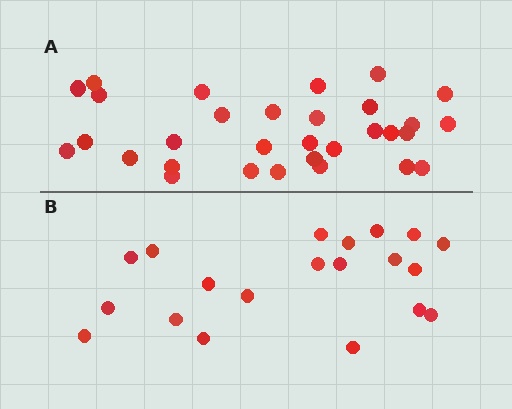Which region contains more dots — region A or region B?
Region A (the top region) has more dots.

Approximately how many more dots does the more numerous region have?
Region A has roughly 12 or so more dots than region B.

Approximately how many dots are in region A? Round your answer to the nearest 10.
About 30 dots. (The exact count is 31, which rounds to 30.)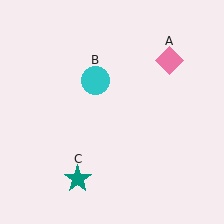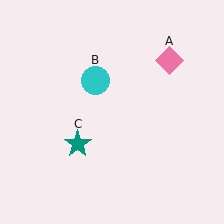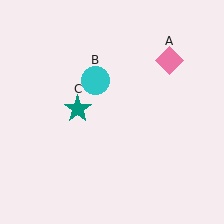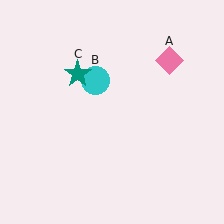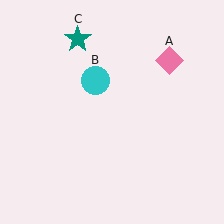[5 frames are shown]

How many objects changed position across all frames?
1 object changed position: teal star (object C).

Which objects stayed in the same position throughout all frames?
Pink diamond (object A) and cyan circle (object B) remained stationary.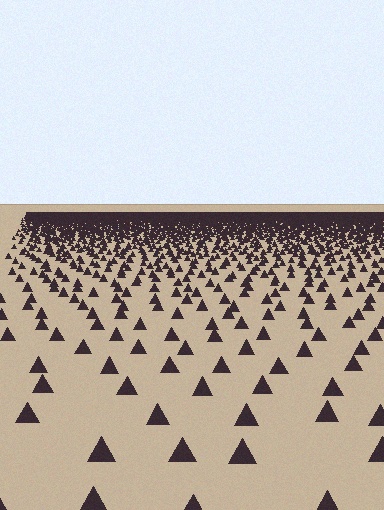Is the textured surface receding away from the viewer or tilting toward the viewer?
The surface is receding away from the viewer. Texture elements get smaller and denser toward the top.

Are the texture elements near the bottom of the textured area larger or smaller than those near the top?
Larger. Near the bottom, elements are closer to the viewer and appear at a bigger on-screen size.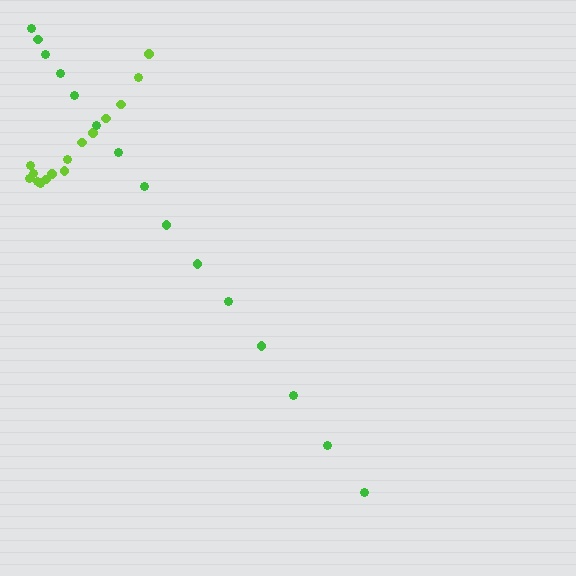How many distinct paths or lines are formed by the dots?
There are 2 distinct paths.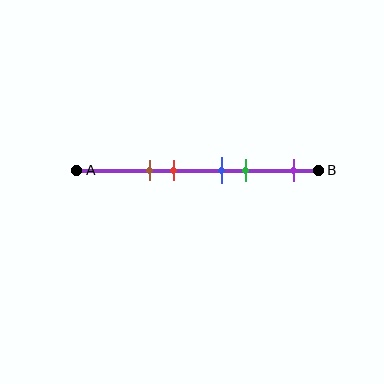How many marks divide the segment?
There are 5 marks dividing the segment.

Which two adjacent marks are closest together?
The blue and green marks are the closest adjacent pair.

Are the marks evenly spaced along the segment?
No, the marks are not evenly spaced.